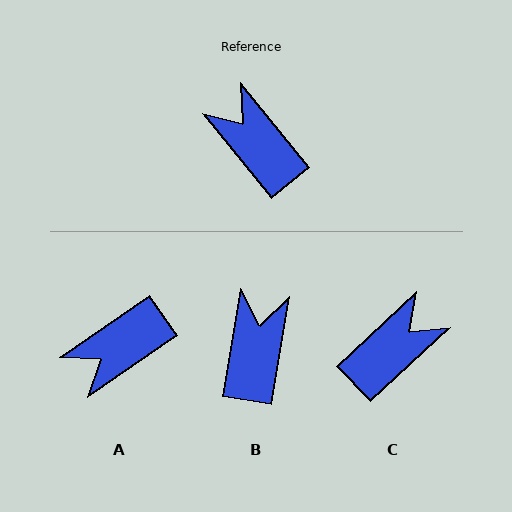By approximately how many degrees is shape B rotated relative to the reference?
Approximately 49 degrees clockwise.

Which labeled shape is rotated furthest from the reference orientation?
C, about 86 degrees away.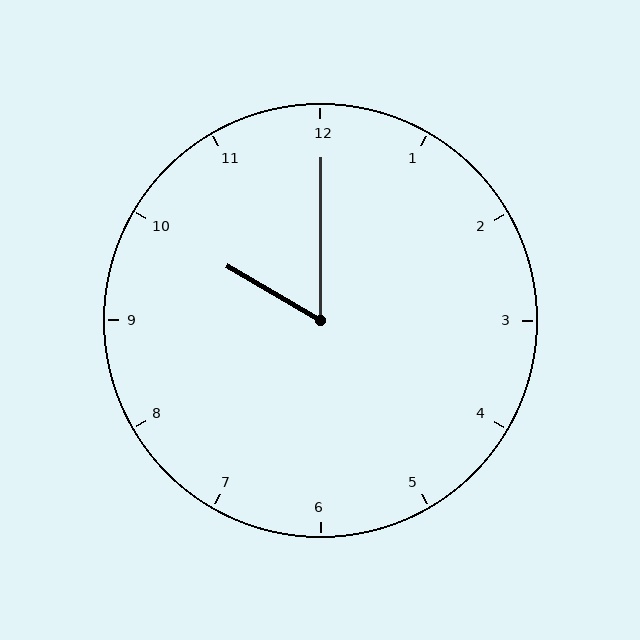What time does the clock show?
10:00.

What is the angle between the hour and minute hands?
Approximately 60 degrees.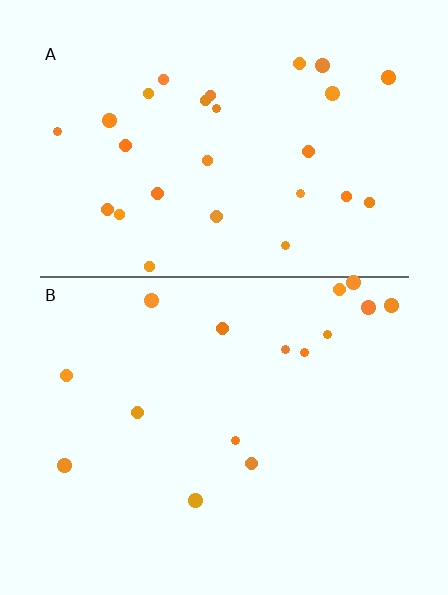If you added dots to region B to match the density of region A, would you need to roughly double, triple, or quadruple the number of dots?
Approximately double.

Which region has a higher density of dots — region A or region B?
A (the top).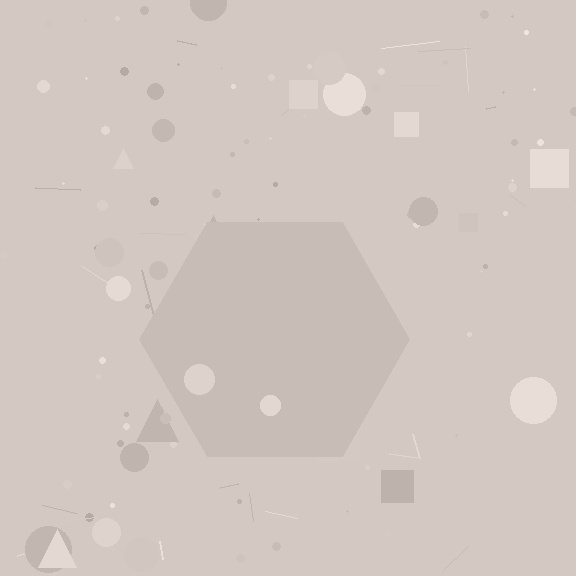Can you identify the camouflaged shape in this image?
The camouflaged shape is a hexagon.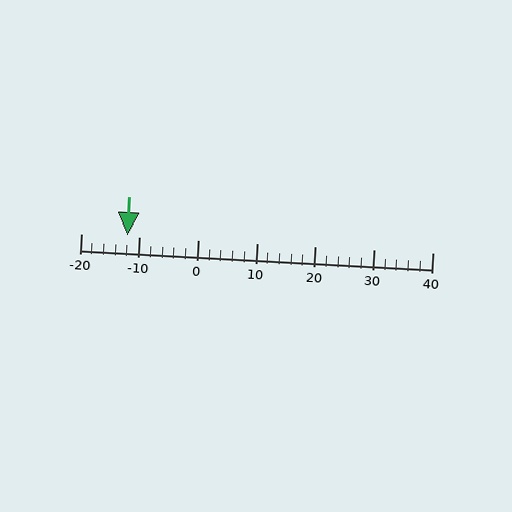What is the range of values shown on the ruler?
The ruler shows values from -20 to 40.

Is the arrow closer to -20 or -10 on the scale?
The arrow is closer to -10.